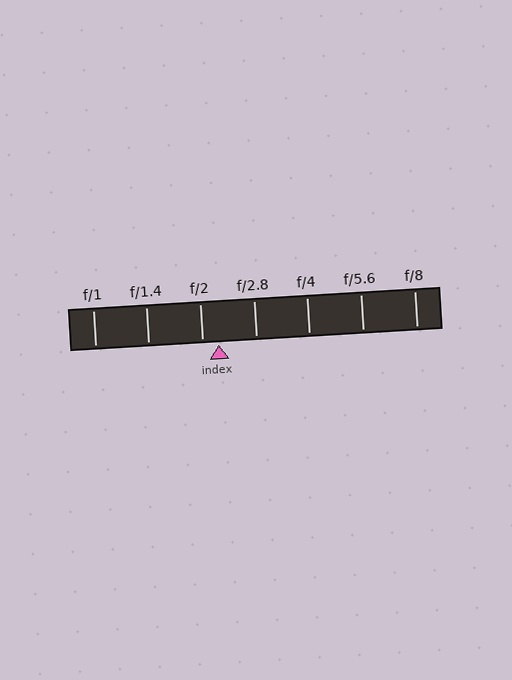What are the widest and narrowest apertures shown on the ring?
The widest aperture shown is f/1 and the narrowest is f/8.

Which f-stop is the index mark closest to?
The index mark is closest to f/2.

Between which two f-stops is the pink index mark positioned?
The index mark is between f/2 and f/2.8.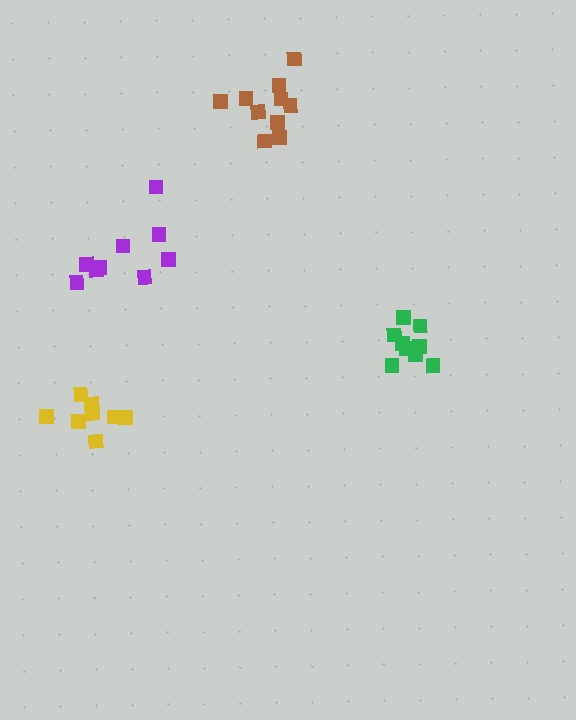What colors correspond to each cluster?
The clusters are colored: yellow, brown, purple, green.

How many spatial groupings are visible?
There are 4 spatial groupings.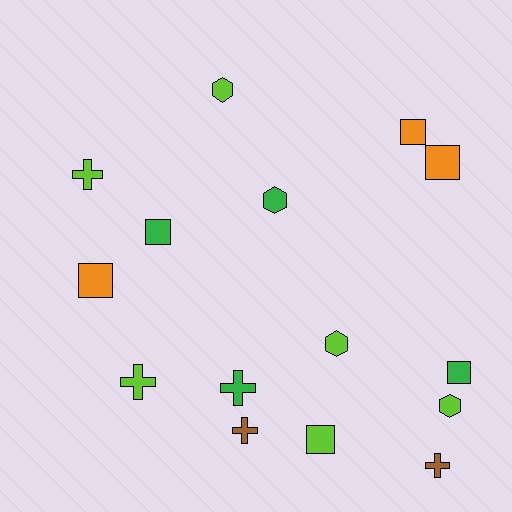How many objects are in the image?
There are 15 objects.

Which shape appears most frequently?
Square, with 6 objects.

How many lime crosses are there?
There are 2 lime crosses.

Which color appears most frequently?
Lime, with 6 objects.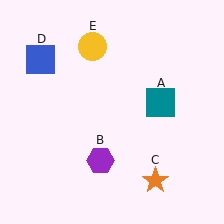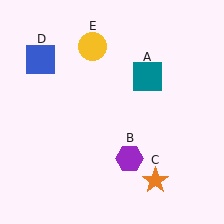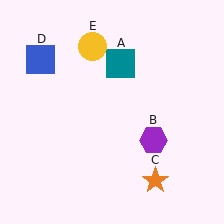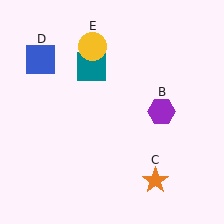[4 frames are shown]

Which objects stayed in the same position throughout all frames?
Orange star (object C) and blue square (object D) and yellow circle (object E) remained stationary.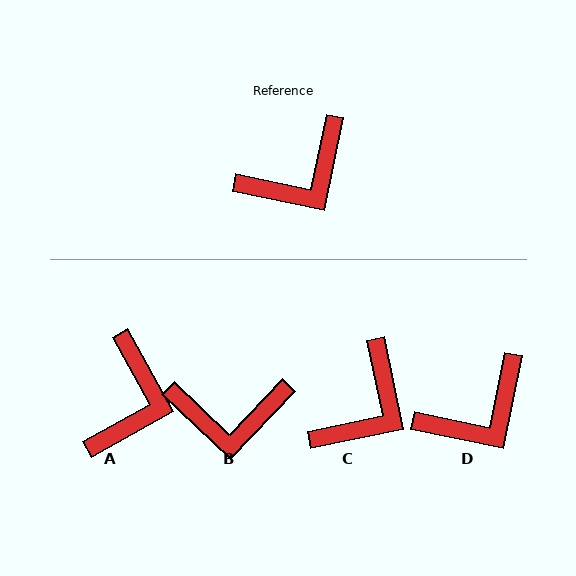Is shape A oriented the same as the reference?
No, it is off by about 41 degrees.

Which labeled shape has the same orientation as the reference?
D.